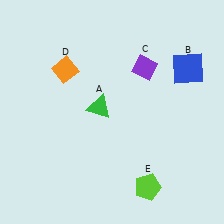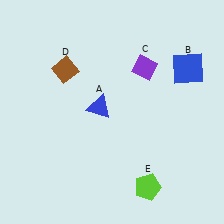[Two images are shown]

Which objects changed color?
A changed from green to blue. D changed from orange to brown.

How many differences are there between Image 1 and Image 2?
There are 2 differences between the two images.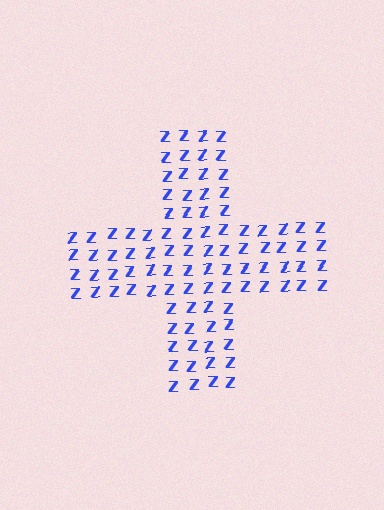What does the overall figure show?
The overall figure shows a cross.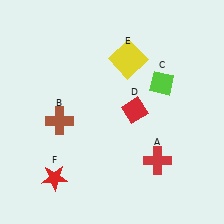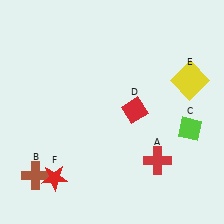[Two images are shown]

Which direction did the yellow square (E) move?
The yellow square (E) moved right.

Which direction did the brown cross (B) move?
The brown cross (B) moved down.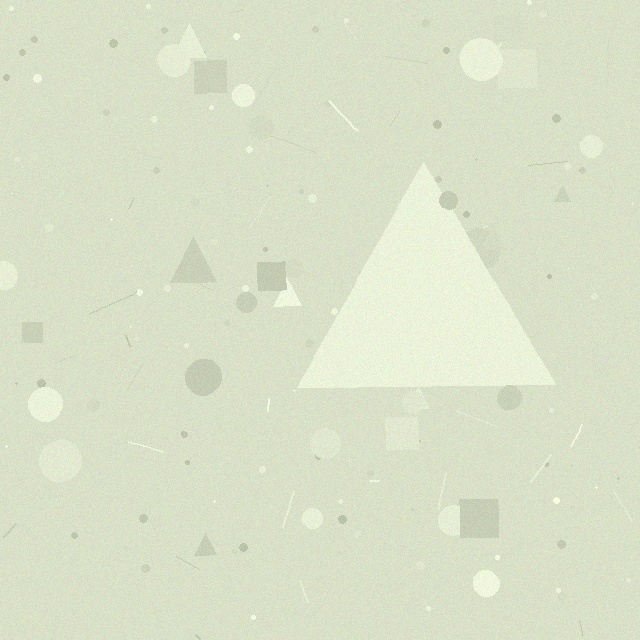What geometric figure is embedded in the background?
A triangle is embedded in the background.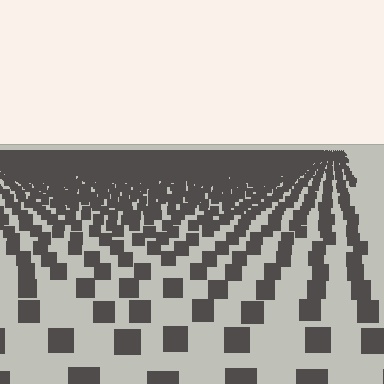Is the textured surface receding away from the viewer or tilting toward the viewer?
The surface is receding away from the viewer. Texture elements get smaller and denser toward the top.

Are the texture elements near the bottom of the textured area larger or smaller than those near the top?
Larger. Near the bottom, elements are closer to the viewer and appear at a bigger on-screen size.